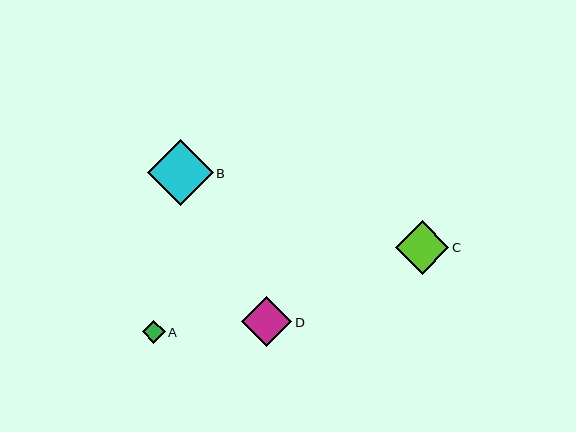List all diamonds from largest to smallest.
From largest to smallest: B, C, D, A.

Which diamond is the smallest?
Diamond A is the smallest with a size of approximately 23 pixels.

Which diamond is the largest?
Diamond B is the largest with a size of approximately 66 pixels.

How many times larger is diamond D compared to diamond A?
Diamond D is approximately 2.2 times the size of diamond A.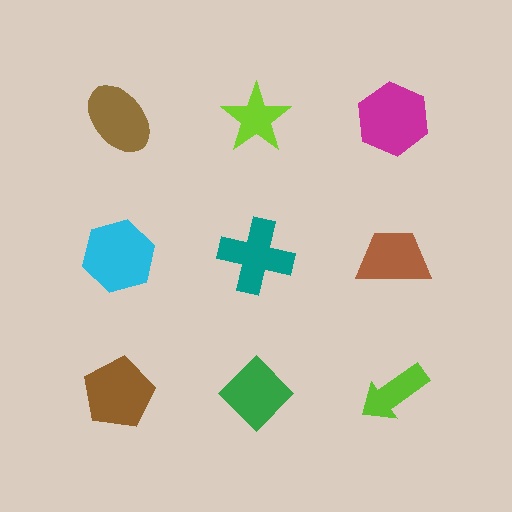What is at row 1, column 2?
A lime star.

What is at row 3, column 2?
A green diamond.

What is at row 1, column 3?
A magenta hexagon.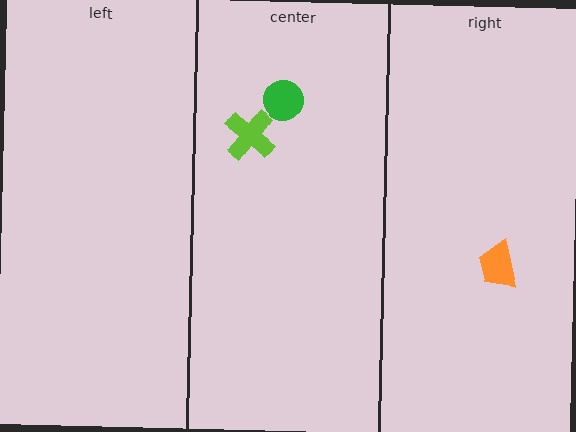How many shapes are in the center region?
2.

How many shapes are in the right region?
1.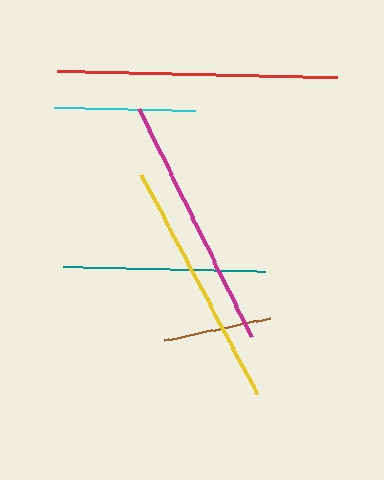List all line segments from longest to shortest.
From longest to shortest: red, magenta, yellow, teal, cyan, brown.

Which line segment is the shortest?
The brown line is the shortest at approximately 109 pixels.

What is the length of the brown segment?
The brown segment is approximately 109 pixels long.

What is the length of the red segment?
The red segment is approximately 279 pixels long.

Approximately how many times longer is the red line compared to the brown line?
The red line is approximately 2.6 times the length of the brown line.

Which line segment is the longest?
The red line is the longest at approximately 279 pixels.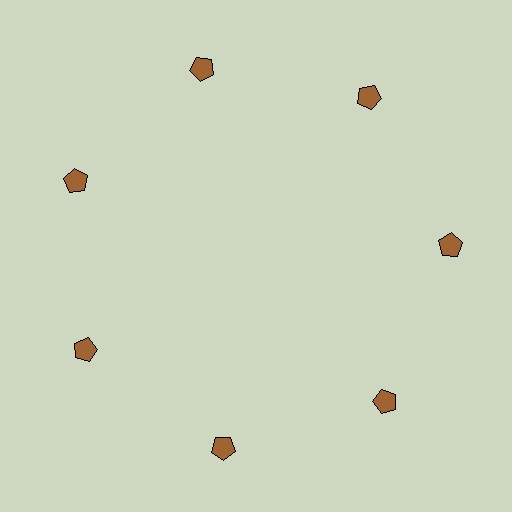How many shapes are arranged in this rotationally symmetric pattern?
There are 7 shapes, arranged in 7 groups of 1.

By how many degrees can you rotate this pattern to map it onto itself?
The pattern maps onto itself every 51 degrees of rotation.